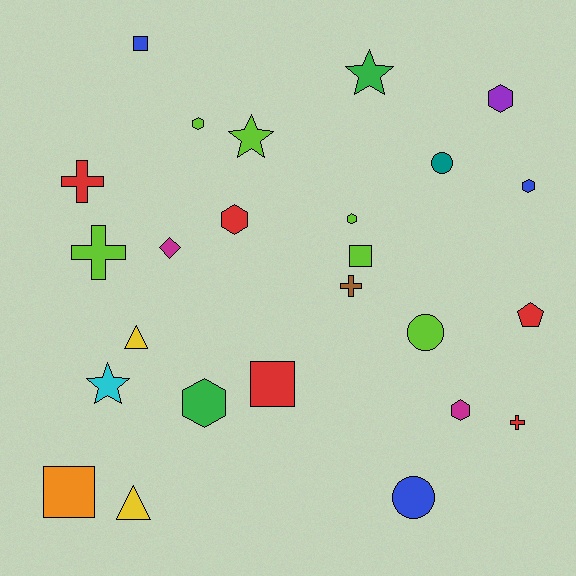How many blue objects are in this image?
There are 3 blue objects.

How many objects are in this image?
There are 25 objects.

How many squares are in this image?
There are 4 squares.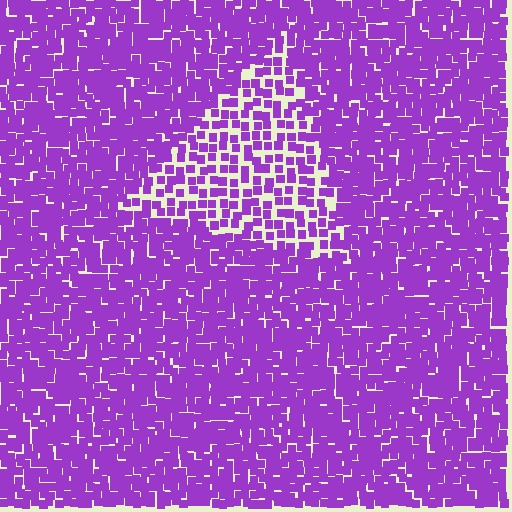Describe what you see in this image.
The image contains small purple elements arranged at two different densities. A triangle-shaped region is visible where the elements are less densely packed than the surrounding area.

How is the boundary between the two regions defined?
The boundary is defined by a change in element density (approximately 2.0x ratio). All elements are the same color, size, and shape.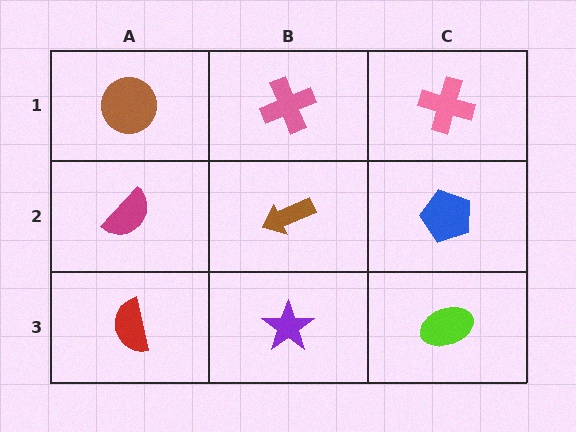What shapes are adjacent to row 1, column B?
A brown arrow (row 2, column B), a brown circle (row 1, column A), a pink cross (row 1, column C).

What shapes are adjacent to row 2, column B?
A pink cross (row 1, column B), a purple star (row 3, column B), a magenta semicircle (row 2, column A), a blue pentagon (row 2, column C).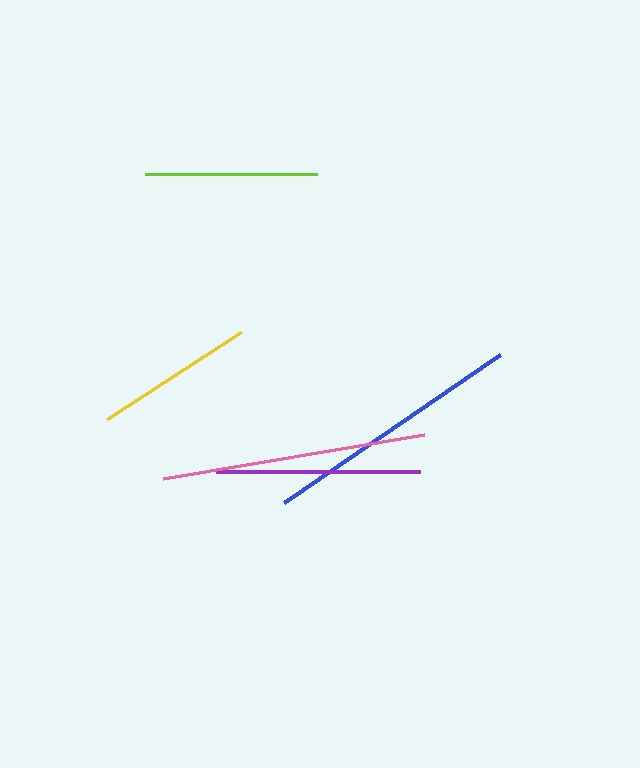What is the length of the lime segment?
The lime segment is approximately 172 pixels long.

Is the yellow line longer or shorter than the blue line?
The blue line is longer than the yellow line.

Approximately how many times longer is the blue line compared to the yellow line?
The blue line is approximately 1.6 times the length of the yellow line.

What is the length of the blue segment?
The blue segment is approximately 262 pixels long.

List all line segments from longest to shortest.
From longest to shortest: pink, blue, purple, lime, yellow.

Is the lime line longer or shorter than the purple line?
The purple line is longer than the lime line.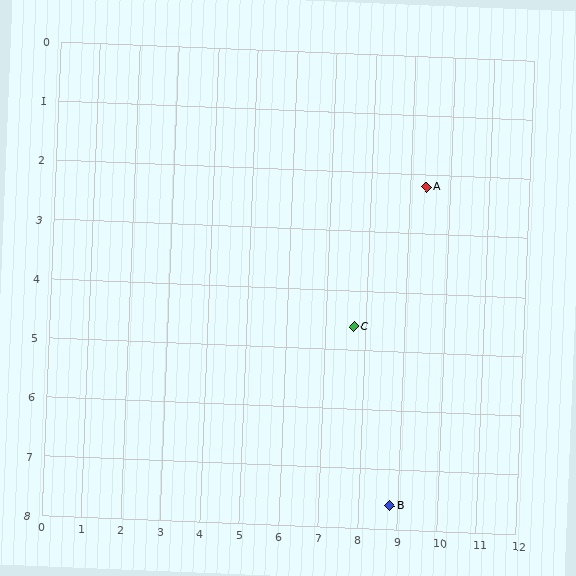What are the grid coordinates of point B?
Point B is at approximately (8.8, 7.6).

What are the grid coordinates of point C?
Point C is at approximately (7.7, 4.6).